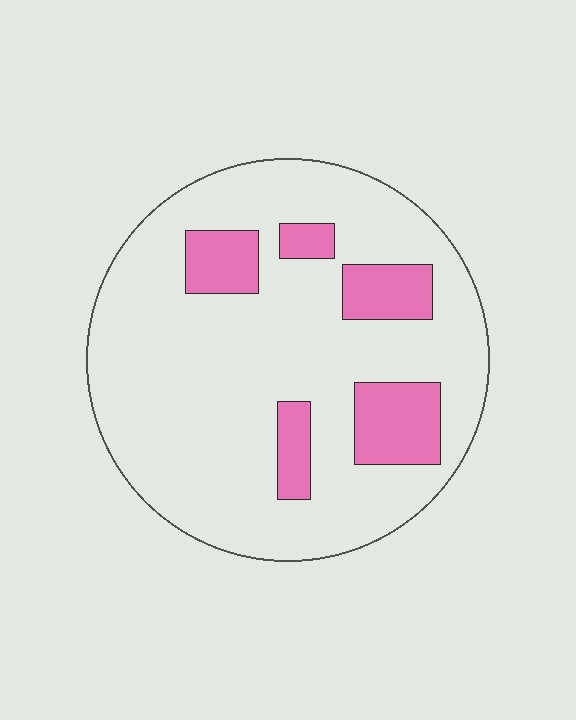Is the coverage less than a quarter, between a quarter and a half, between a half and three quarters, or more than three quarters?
Less than a quarter.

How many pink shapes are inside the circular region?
5.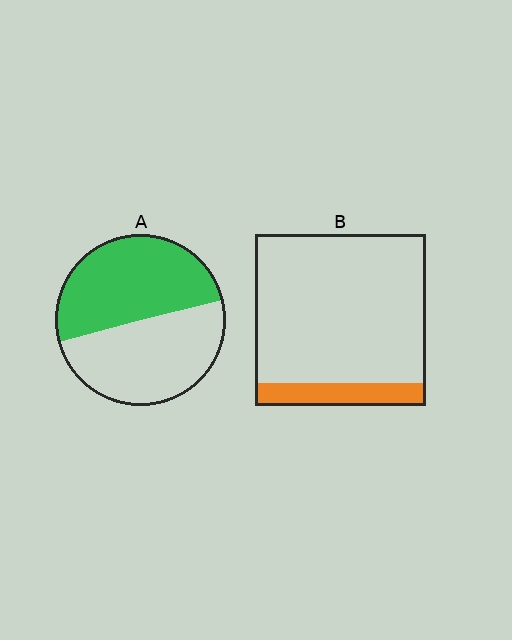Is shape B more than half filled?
No.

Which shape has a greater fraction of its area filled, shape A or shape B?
Shape A.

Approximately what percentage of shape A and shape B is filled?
A is approximately 50% and B is approximately 15%.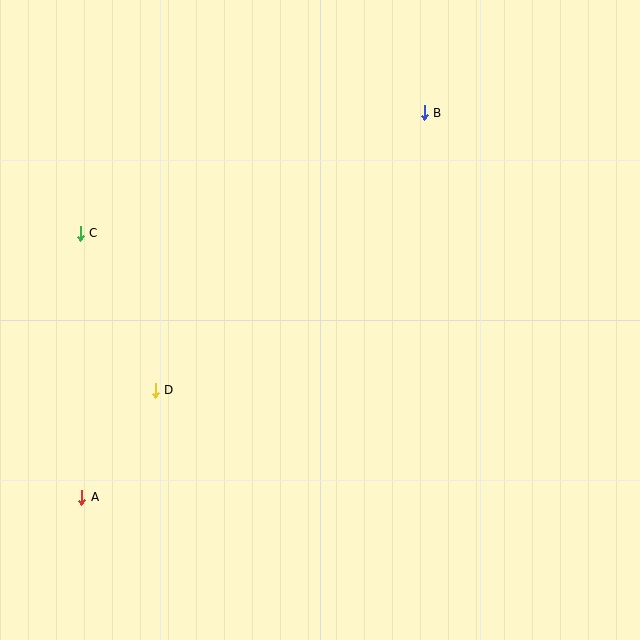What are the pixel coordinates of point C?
Point C is at (80, 234).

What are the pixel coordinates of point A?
Point A is at (82, 497).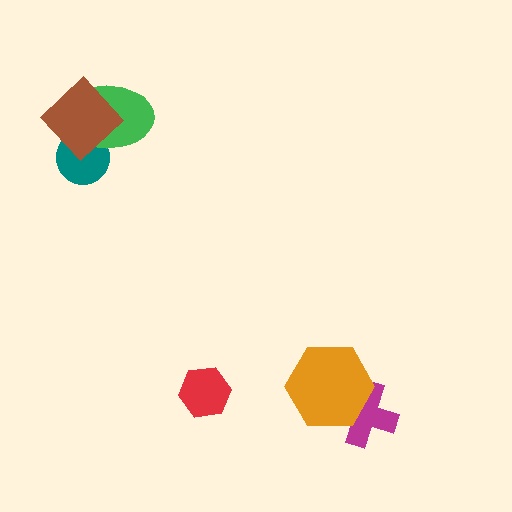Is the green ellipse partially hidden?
Yes, it is partially covered by another shape.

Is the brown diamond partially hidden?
No, no other shape covers it.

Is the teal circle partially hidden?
Yes, it is partially covered by another shape.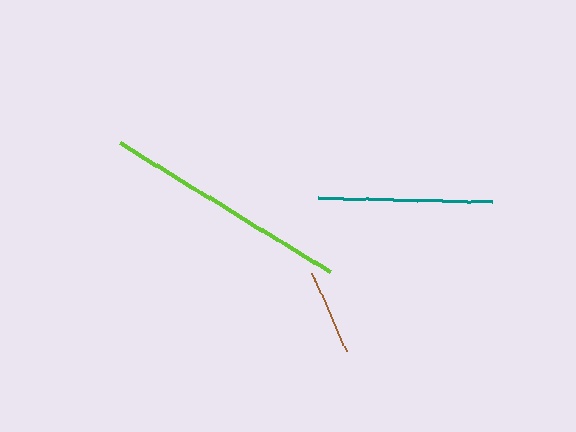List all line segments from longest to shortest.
From longest to shortest: lime, teal, brown.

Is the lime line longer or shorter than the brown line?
The lime line is longer than the brown line.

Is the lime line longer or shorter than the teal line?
The lime line is longer than the teal line.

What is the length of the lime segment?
The lime segment is approximately 247 pixels long.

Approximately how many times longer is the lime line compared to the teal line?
The lime line is approximately 1.4 times the length of the teal line.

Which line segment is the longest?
The lime line is the longest at approximately 247 pixels.